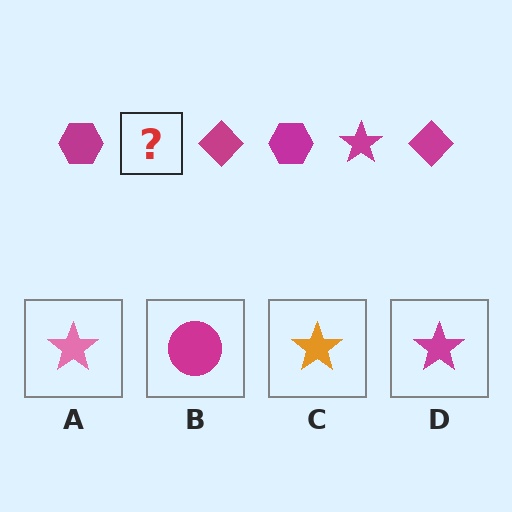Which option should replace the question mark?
Option D.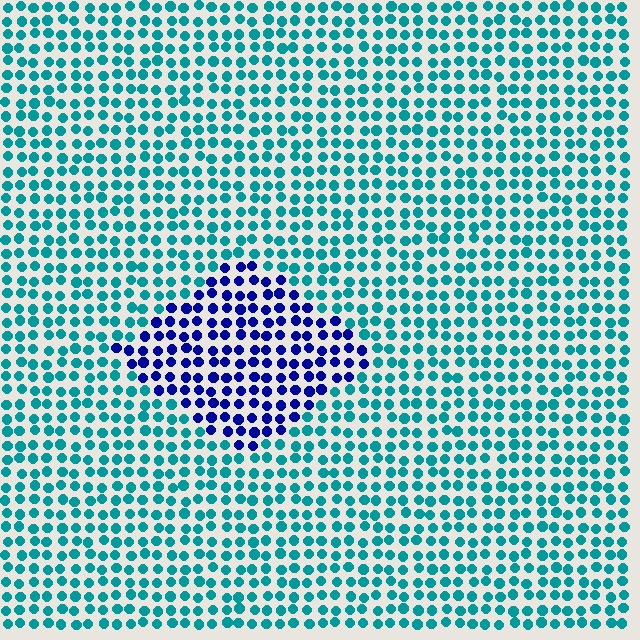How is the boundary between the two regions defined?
The boundary is defined purely by a slight shift in hue (about 58 degrees). Spacing, size, and orientation are identical on both sides.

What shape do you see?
I see a diamond.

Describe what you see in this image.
The image is filled with small teal elements in a uniform arrangement. A diamond-shaped region is visible where the elements are tinted to a slightly different hue, forming a subtle color boundary.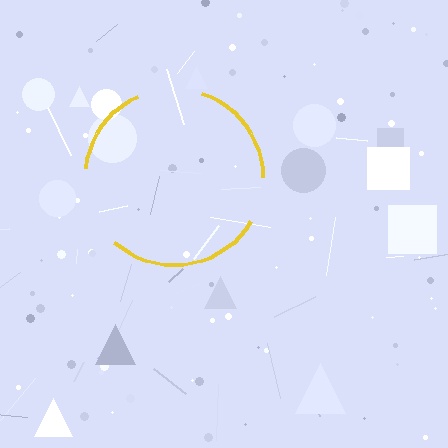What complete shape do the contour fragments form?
The contour fragments form a circle.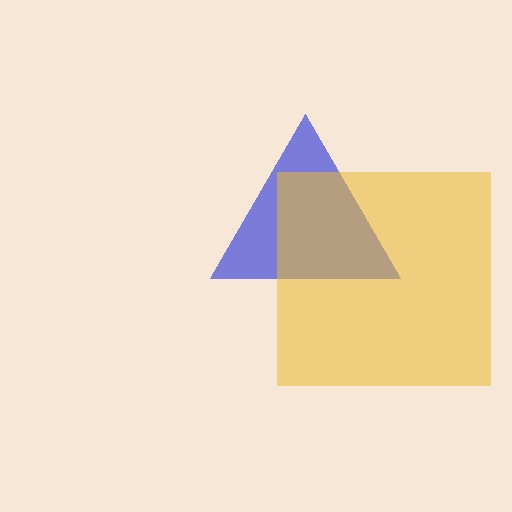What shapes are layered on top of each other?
The layered shapes are: a blue triangle, a yellow square.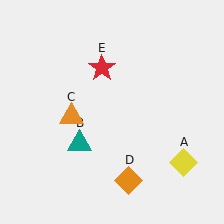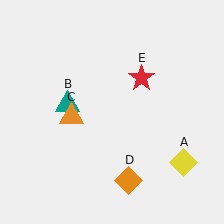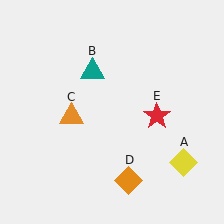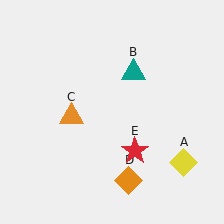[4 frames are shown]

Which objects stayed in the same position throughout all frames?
Yellow diamond (object A) and orange triangle (object C) and orange diamond (object D) remained stationary.